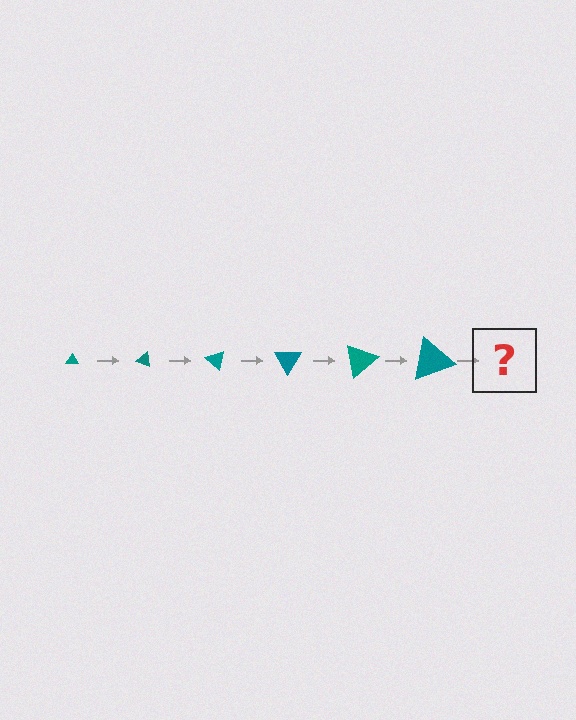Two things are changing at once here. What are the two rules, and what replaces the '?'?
The two rules are that the triangle grows larger each step and it rotates 20 degrees each step. The '?' should be a triangle, larger than the previous one and rotated 120 degrees from the start.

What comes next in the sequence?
The next element should be a triangle, larger than the previous one and rotated 120 degrees from the start.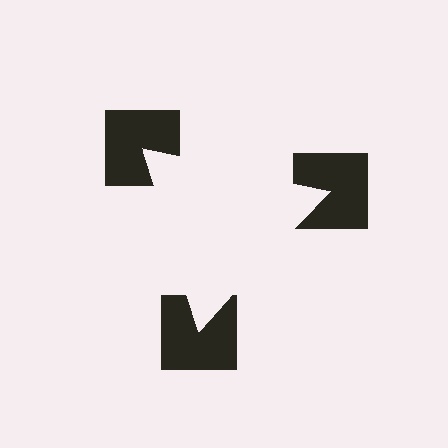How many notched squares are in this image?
There are 3 — one at each vertex of the illusory triangle.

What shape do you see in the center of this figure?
An illusory triangle — its edges are inferred from the aligned wedge cuts in the notched squares, not physically drawn.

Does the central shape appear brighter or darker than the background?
It typically appears slightly brighter than the background, even though no actual brightness change is drawn.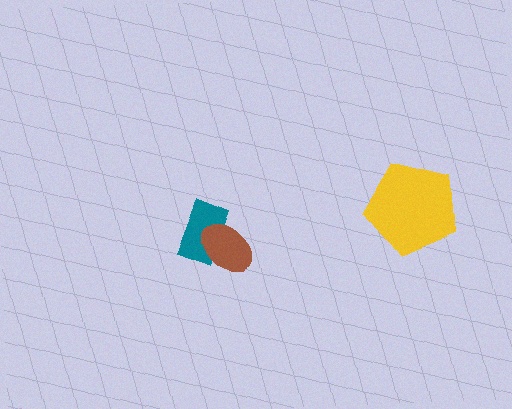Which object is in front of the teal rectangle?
The brown ellipse is in front of the teal rectangle.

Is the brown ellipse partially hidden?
No, no other shape covers it.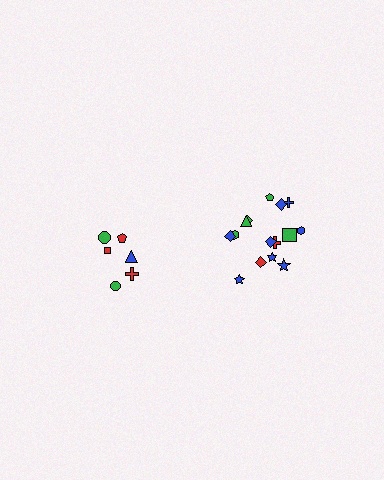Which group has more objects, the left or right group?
The right group.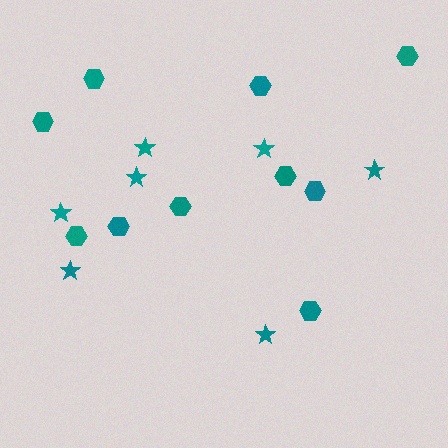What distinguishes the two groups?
There are 2 groups: one group of hexagons (10) and one group of stars (7).